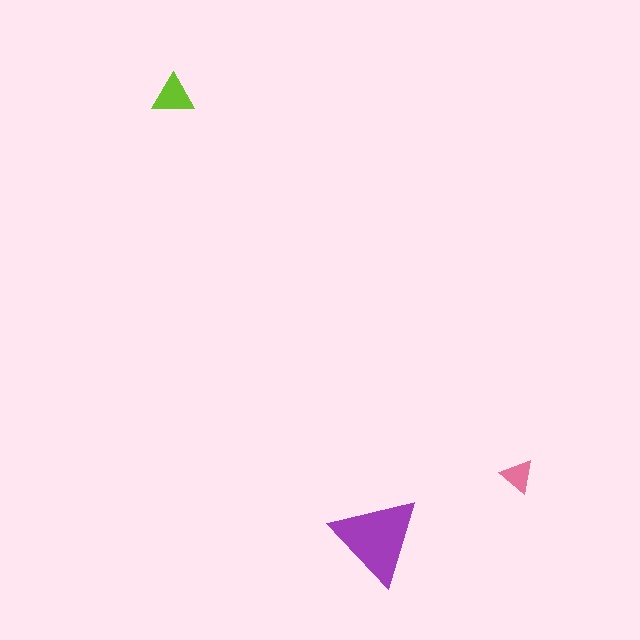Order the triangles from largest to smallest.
the purple one, the lime one, the pink one.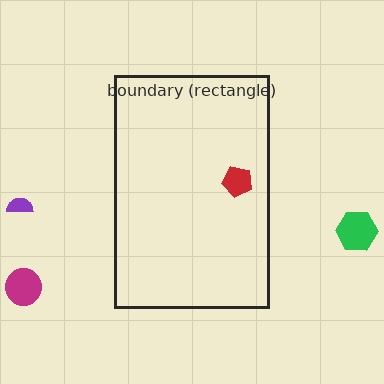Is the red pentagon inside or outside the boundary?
Inside.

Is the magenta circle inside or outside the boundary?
Outside.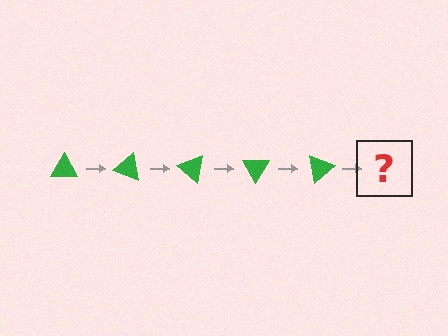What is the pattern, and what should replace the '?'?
The pattern is that the triangle rotates 20 degrees each step. The '?' should be a green triangle rotated 100 degrees.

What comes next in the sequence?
The next element should be a green triangle rotated 100 degrees.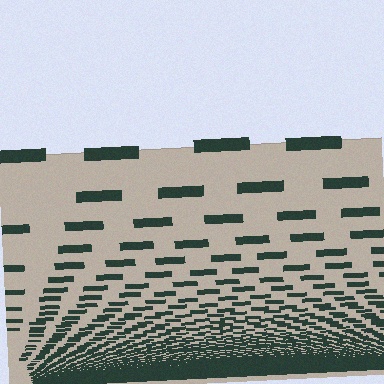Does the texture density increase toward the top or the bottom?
Density increases toward the bottom.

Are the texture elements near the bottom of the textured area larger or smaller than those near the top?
Smaller. The gradient is inverted — elements near the bottom are smaller and denser.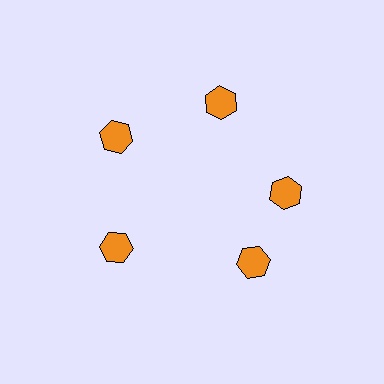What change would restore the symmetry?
The symmetry would be restored by rotating it back into even spacing with its neighbors so that all 5 hexagons sit at equal angles and equal distance from the center.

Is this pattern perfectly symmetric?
No. The 5 orange hexagons are arranged in a ring, but one element near the 5 o'clock position is rotated out of alignment along the ring, breaking the 5-fold rotational symmetry.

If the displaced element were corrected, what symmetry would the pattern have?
It would have 5-fold rotational symmetry — the pattern would map onto itself every 72 degrees.